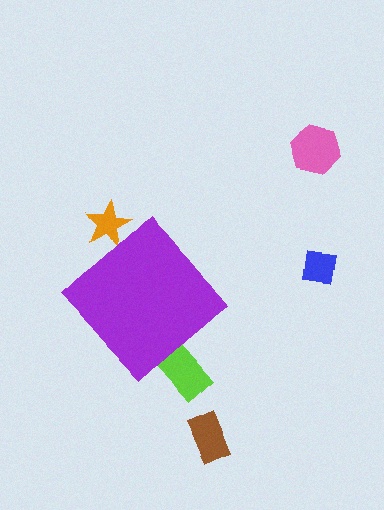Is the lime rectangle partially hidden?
Yes, the lime rectangle is partially hidden behind the purple diamond.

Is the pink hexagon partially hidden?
No, the pink hexagon is fully visible.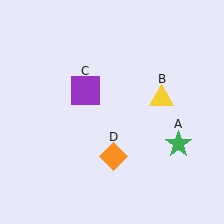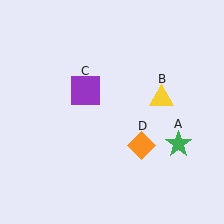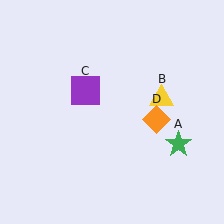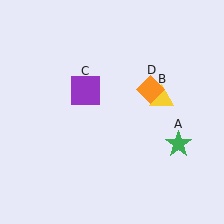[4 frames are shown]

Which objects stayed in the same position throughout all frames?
Green star (object A) and yellow triangle (object B) and purple square (object C) remained stationary.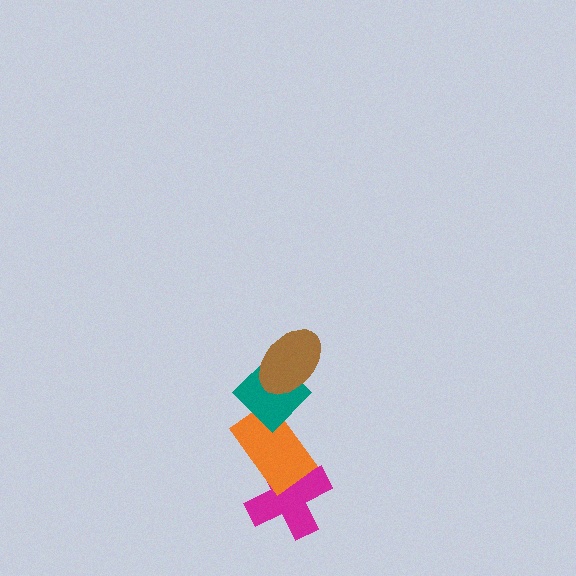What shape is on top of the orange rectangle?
The teal diamond is on top of the orange rectangle.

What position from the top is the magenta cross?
The magenta cross is 4th from the top.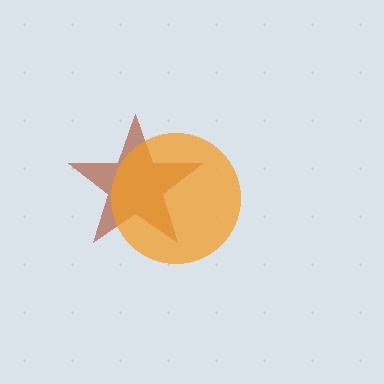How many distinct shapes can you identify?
There are 2 distinct shapes: a brown star, an orange circle.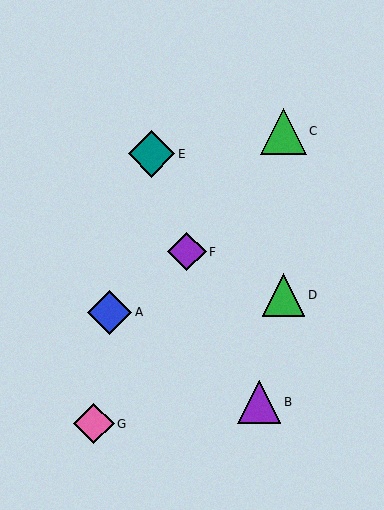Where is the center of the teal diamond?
The center of the teal diamond is at (151, 154).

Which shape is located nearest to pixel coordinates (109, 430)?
The pink diamond (labeled G) at (94, 424) is nearest to that location.